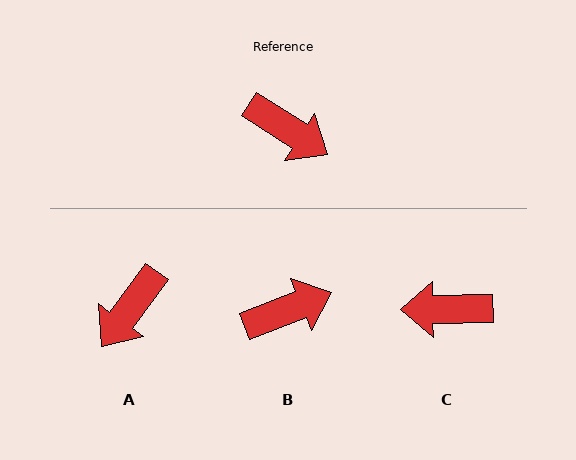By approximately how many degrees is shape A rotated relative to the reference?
Approximately 94 degrees clockwise.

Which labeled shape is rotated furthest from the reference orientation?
C, about 147 degrees away.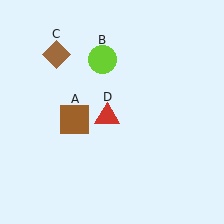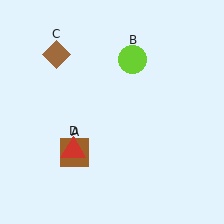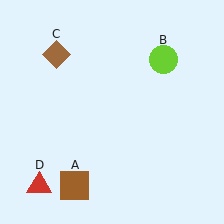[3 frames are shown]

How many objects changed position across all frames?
3 objects changed position: brown square (object A), lime circle (object B), red triangle (object D).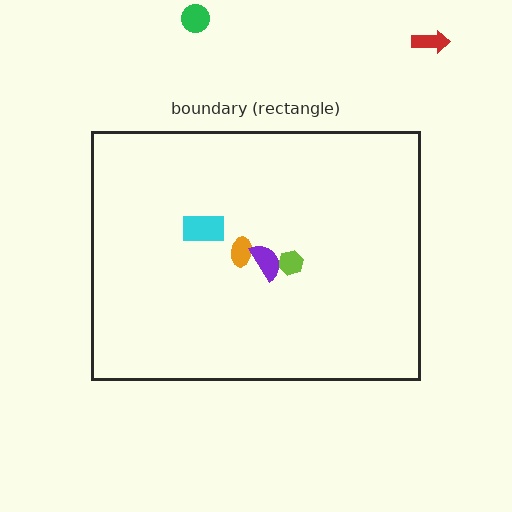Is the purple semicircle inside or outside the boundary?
Inside.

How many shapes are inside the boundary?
4 inside, 2 outside.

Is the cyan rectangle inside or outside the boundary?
Inside.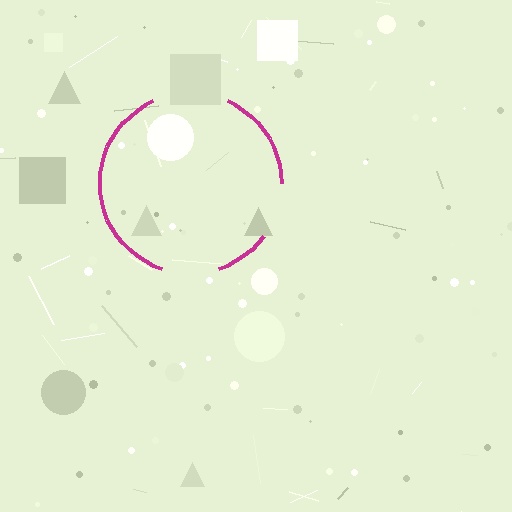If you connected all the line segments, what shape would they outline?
They would outline a circle.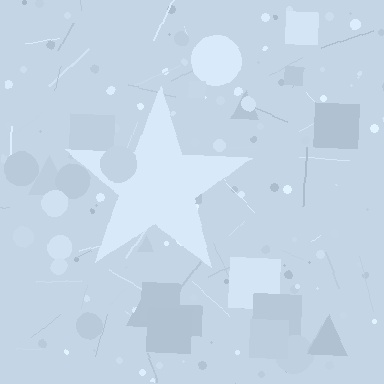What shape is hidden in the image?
A star is hidden in the image.